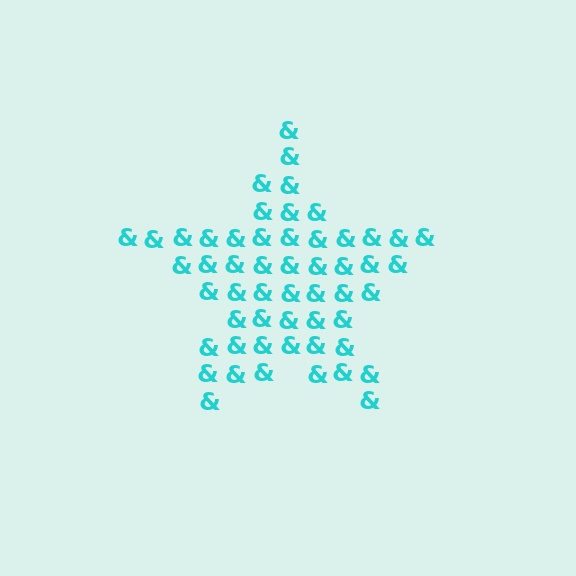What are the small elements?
The small elements are ampersands.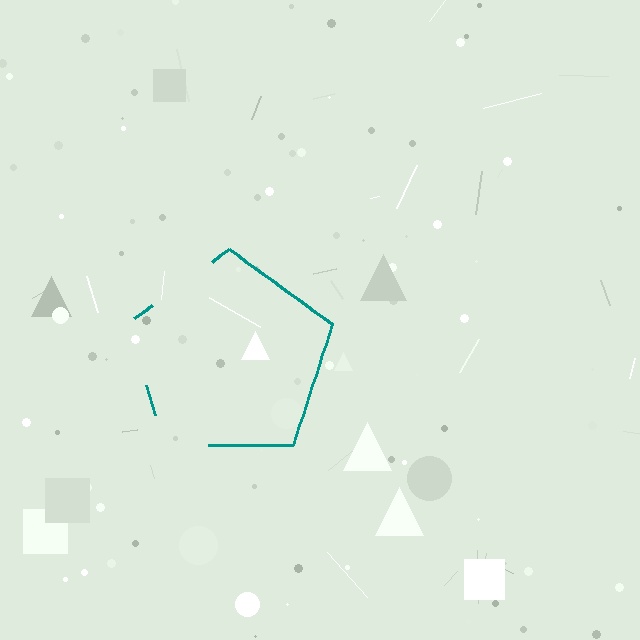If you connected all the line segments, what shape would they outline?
They would outline a pentagon.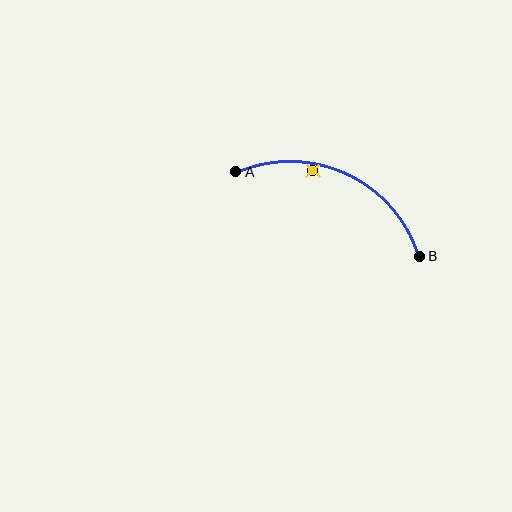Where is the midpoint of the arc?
The arc midpoint is the point on the curve farthest from the straight line joining A and B. It sits above that line.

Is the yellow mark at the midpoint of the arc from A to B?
No — the yellow mark does not lie on the arc at all. It sits slightly inside the curve.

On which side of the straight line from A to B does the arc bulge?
The arc bulges above the straight line connecting A and B.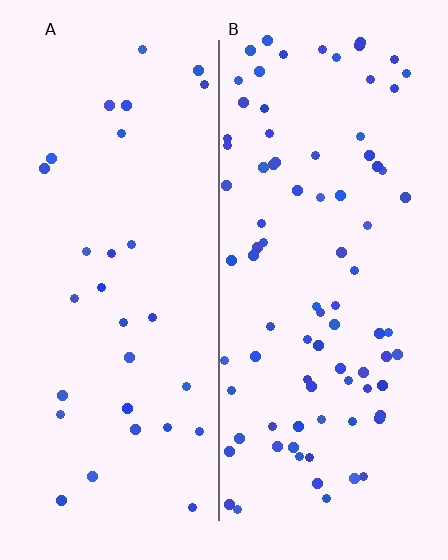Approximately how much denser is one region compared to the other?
Approximately 2.8× — region B over region A.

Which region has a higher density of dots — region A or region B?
B (the right).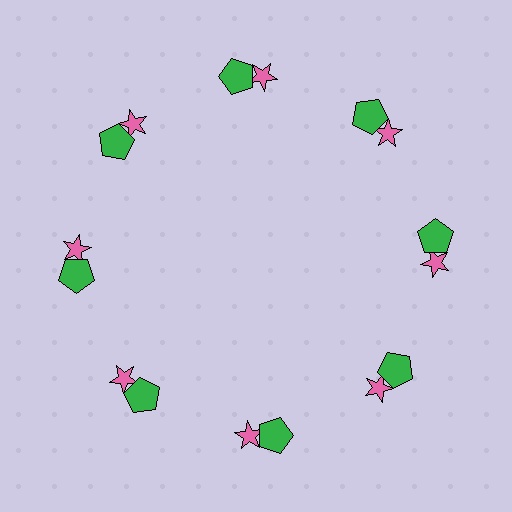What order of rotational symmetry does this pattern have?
This pattern has 8-fold rotational symmetry.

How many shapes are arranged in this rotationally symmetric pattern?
There are 16 shapes, arranged in 8 groups of 2.